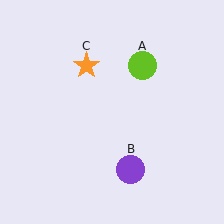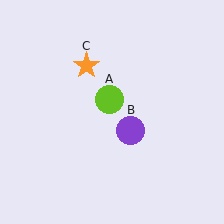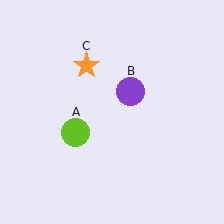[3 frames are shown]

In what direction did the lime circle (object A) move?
The lime circle (object A) moved down and to the left.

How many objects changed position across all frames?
2 objects changed position: lime circle (object A), purple circle (object B).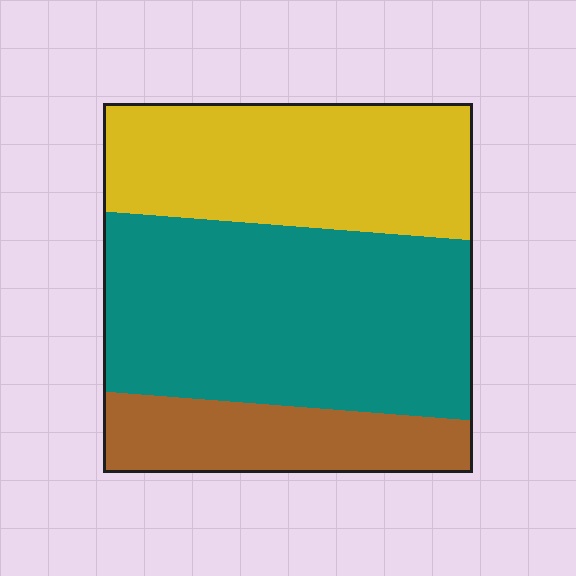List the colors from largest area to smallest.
From largest to smallest: teal, yellow, brown.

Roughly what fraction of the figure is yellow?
Yellow takes up about one third (1/3) of the figure.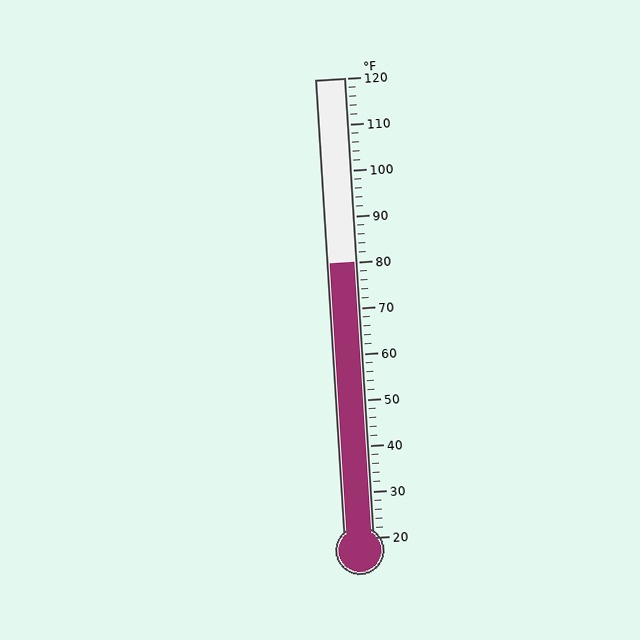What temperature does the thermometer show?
The thermometer shows approximately 80°F.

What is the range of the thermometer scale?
The thermometer scale ranges from 20°F to 120°F.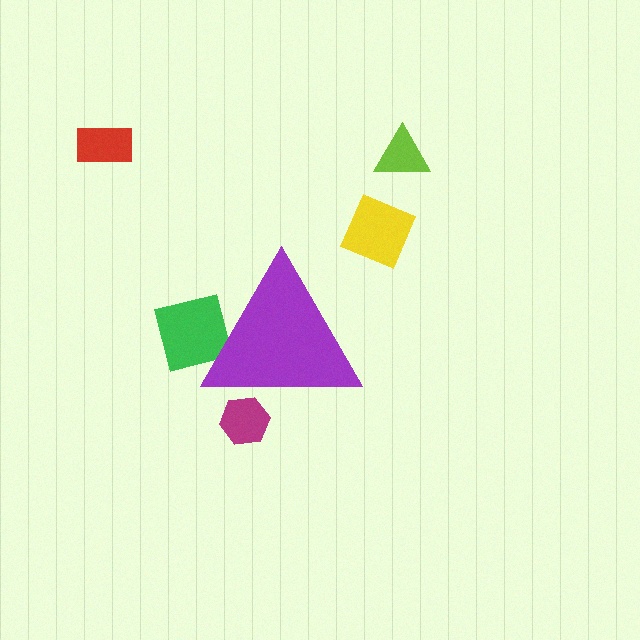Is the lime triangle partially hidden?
No, the lime triangle is fully visible.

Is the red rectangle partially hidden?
No, the red rectangle is fully visible.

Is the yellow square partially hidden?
No, the yellow square is fully visible.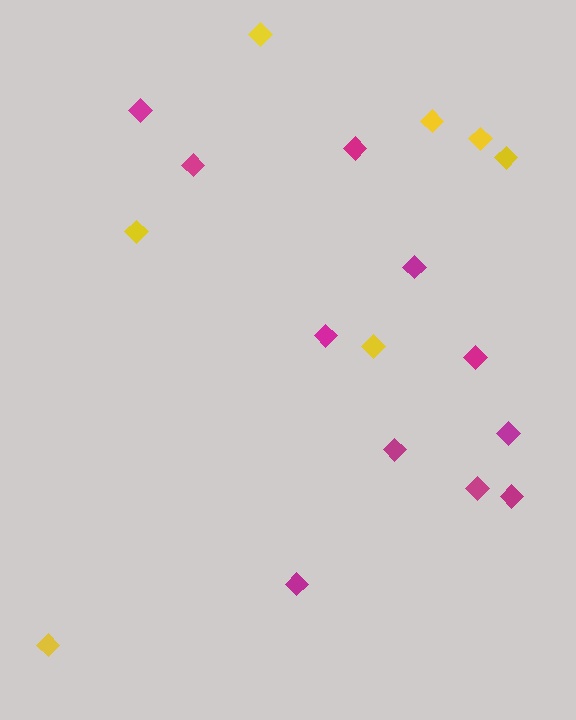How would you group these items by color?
There are 2 groups: one group of yellow diamonds (7) and one group of magenta diamonds (11).